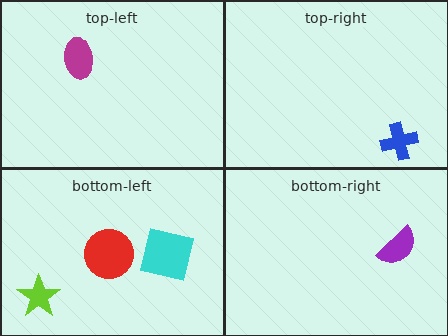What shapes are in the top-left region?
The magenta ellipse.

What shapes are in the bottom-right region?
The purple semicircle.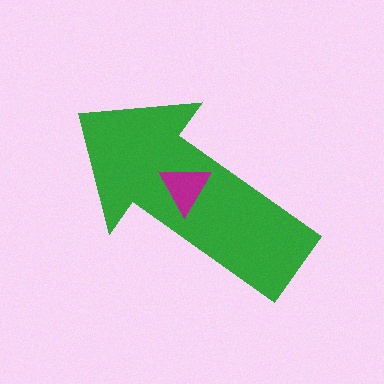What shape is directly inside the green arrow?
The magenta triangle.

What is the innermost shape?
The magenta triangle.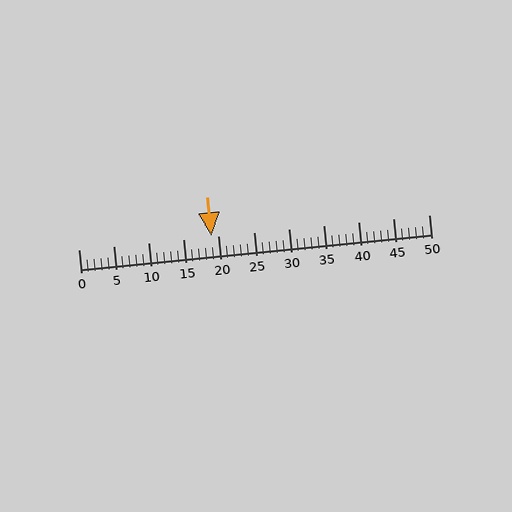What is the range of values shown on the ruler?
The ruler shows values from 0 to 50.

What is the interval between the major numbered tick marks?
The major tick marks are spaced 5 units apart.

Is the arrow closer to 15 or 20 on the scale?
The arrow is closer to 20.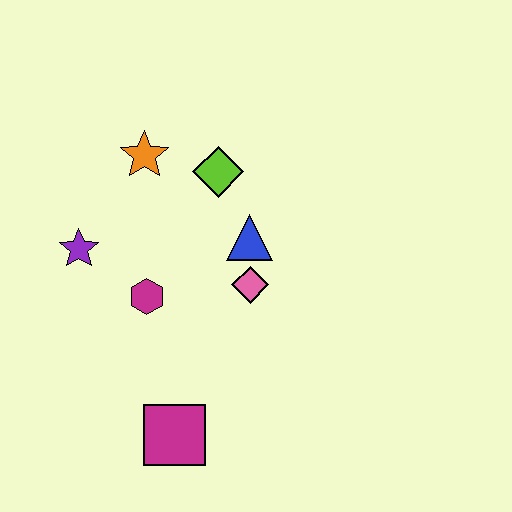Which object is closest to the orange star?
The lime diamond is closest to the orange star.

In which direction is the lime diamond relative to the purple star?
The lime diamond is to the right of the purple star.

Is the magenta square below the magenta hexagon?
Yes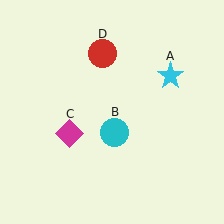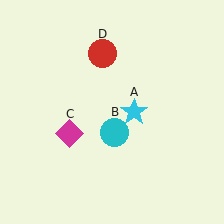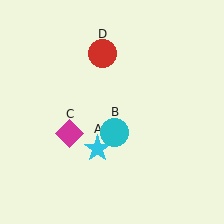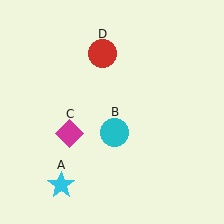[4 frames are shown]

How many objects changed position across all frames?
1 object changed position: cyan star (object A).